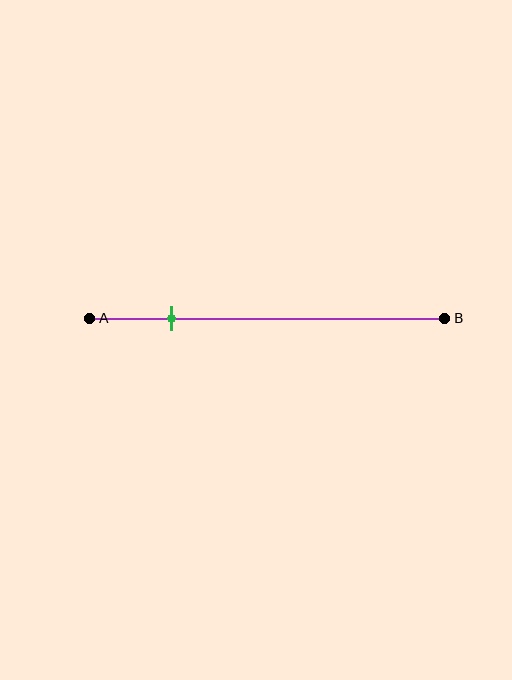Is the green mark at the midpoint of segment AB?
No, the mark is at about 25% from A, not at the 50% midpoint.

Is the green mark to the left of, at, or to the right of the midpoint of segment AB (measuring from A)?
The green mark is to the left of the midpoint of segment AB.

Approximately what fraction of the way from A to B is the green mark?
The green mark is approximately 25% of the way from A to B.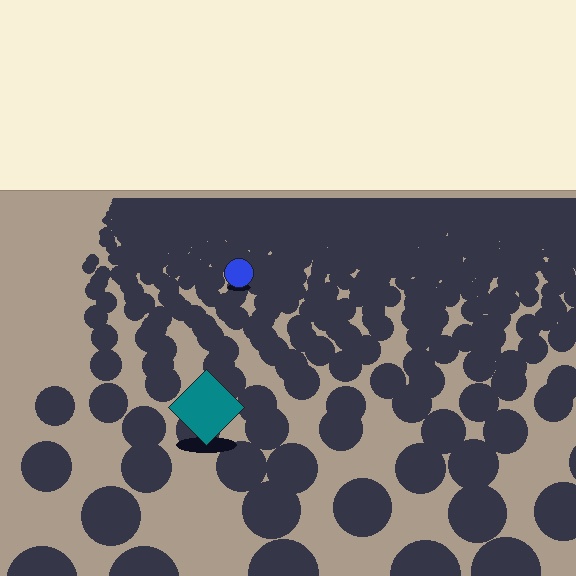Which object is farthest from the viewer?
The blue circle is farthest from the viewer. It appears smaller and the ground texture around it is denser.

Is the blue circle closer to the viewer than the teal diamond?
No. The teal diamond is closer — you can tell from the texture gradient: the ground texture is coarser near it.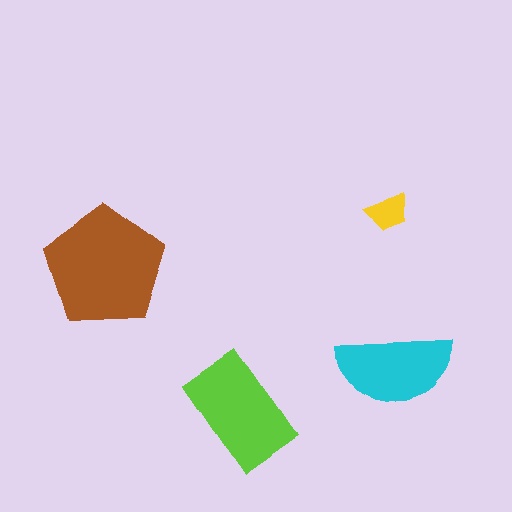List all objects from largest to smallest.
The brown pentagon, the lime rectangle, the cyan semicircle, the yellow trapezoid.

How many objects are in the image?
There are 4 objects in the image.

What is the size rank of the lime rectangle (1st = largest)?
2nd.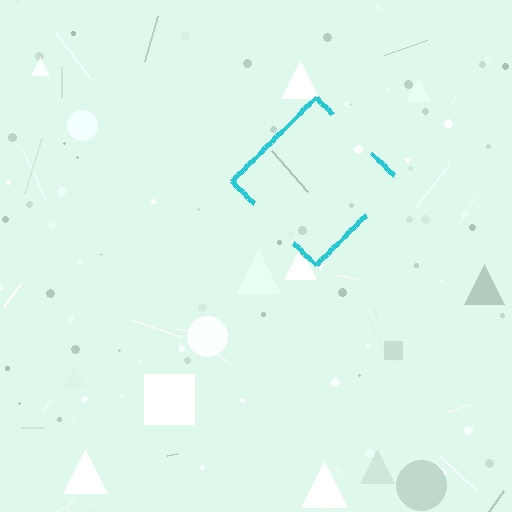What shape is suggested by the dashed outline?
The dashed outline suggests a diamond.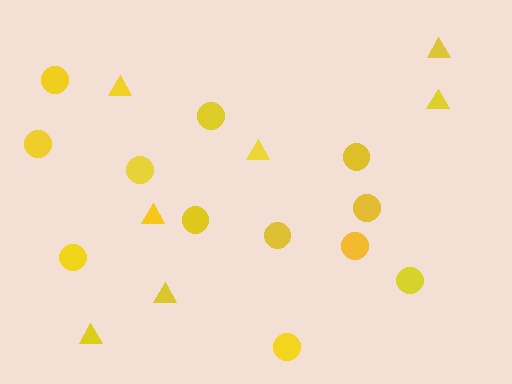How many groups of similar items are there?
There are 2 groups: one group of circles (12) and one group of triangles (7).